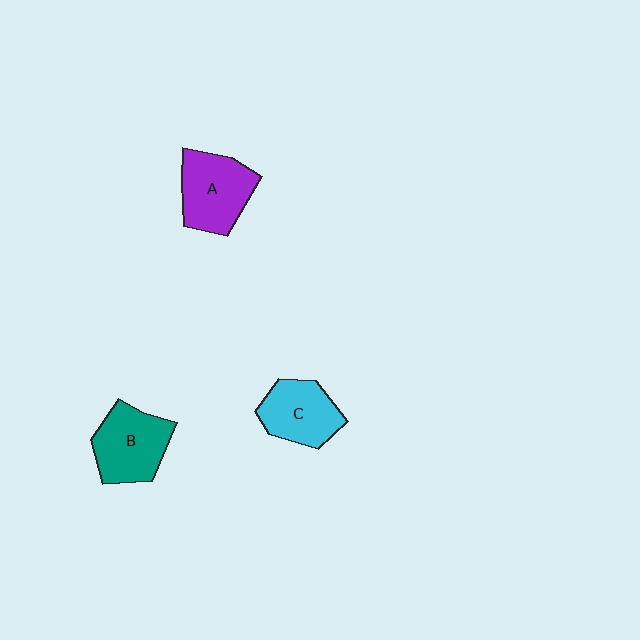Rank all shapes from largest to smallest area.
From largest to smallest: A (purple), B (teal), C (cyan).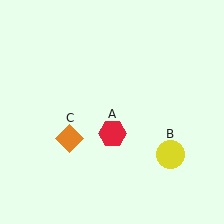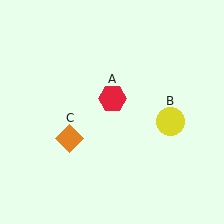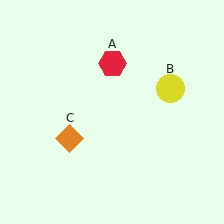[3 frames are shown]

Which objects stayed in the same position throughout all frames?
Orange diamond (object C) remained stationary.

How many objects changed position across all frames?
2 objects changed position: red hexagon (object A), yellow circle (object B).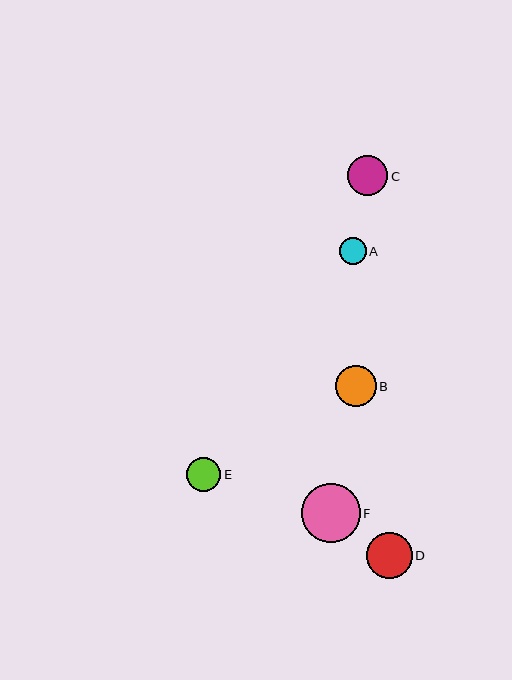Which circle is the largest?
Circle F is the largest with a size of approximately 58 pixels.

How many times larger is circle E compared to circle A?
Circle E is approximately 1.3 times the size of circle A.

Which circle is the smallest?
Circle A is the smallest with a size of approximately 27 pixels.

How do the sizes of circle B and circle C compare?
Circle B and circle C are approximately the same size.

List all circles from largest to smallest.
From largest to smallest: F, D, B, C, E, A.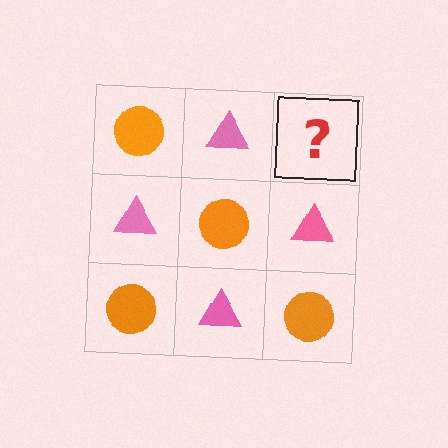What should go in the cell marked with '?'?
The missing cell should contain an orange circle.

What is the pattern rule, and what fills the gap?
The rule is that it alternates orange circle and pink triangle in a checkerboard pattern. The gap should be filled with an orange circle.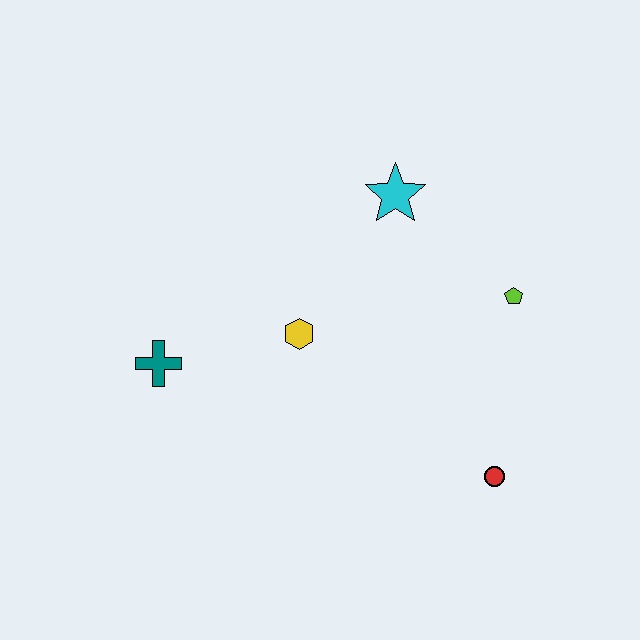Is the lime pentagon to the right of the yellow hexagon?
Yes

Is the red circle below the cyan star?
Yes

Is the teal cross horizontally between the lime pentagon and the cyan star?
No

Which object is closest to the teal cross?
The yellow hexagon is closest to the teal cross.